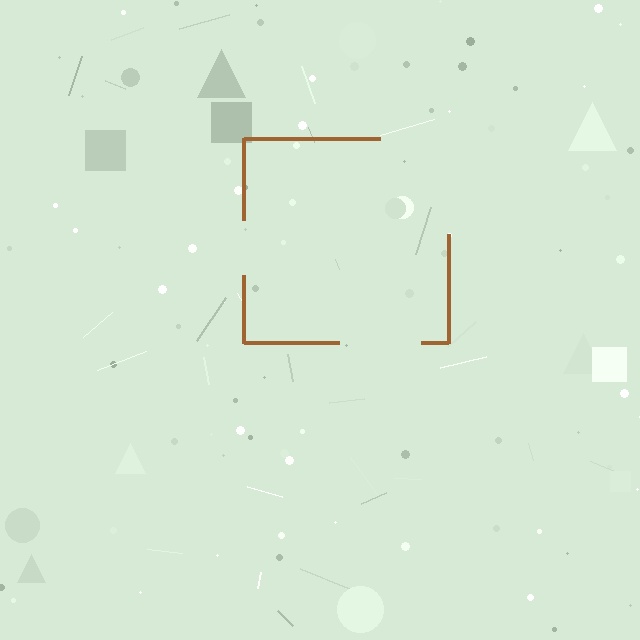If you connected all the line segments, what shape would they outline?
They would outline a square.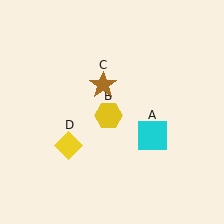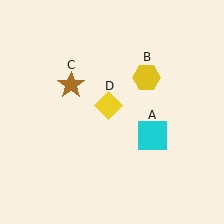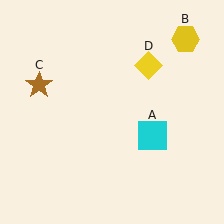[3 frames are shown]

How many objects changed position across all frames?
3 objects changed position: yellow hexagon (object B), brown star (object C), yellow diamond (object D).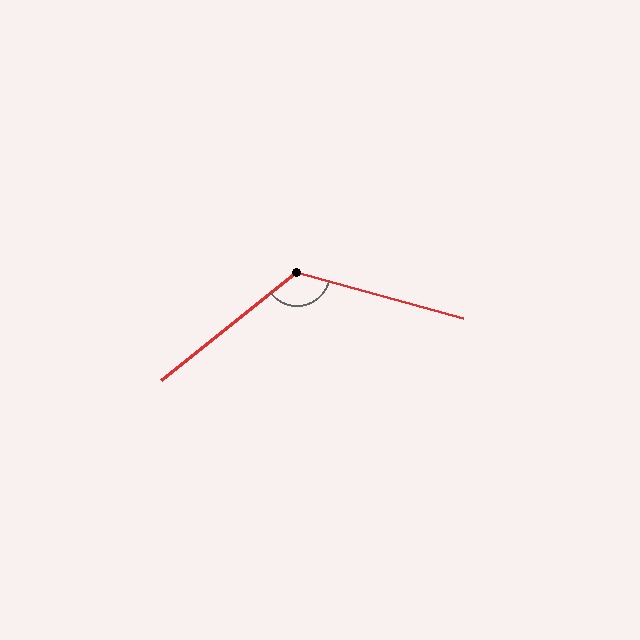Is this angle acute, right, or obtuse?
It is obtuse.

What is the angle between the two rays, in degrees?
Approximately 126 degrees.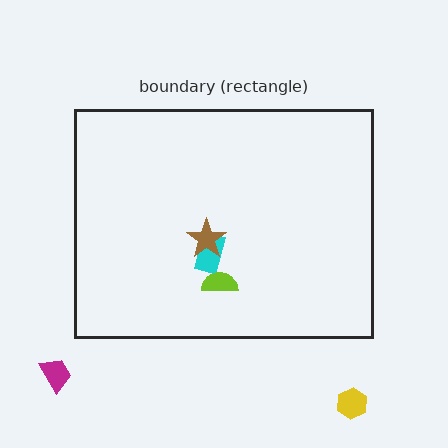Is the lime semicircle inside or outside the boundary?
Inside.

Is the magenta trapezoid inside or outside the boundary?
Outside.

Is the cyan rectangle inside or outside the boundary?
Inside.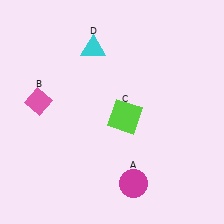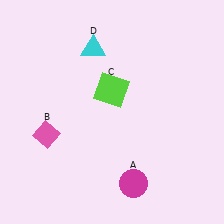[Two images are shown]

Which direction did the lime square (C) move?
The lime square (C) moved up.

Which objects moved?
The objects that moved are: the pink diamond (B), the lime square (C).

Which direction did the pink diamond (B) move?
The pink diamond (B) moved down.